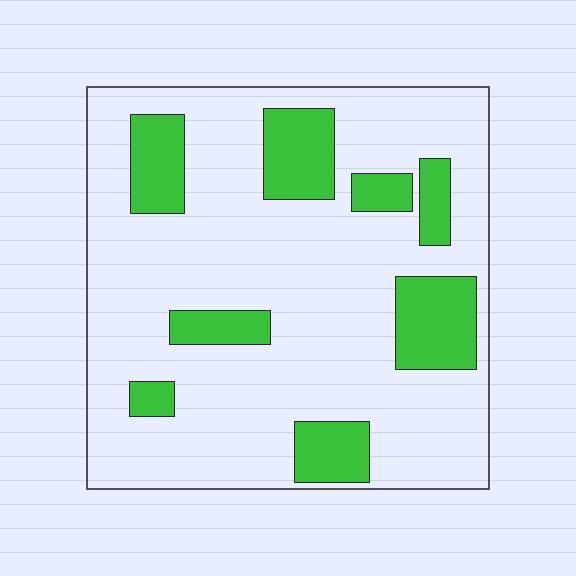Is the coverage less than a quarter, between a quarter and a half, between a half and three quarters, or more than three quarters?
Less than a quarter.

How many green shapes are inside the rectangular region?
8.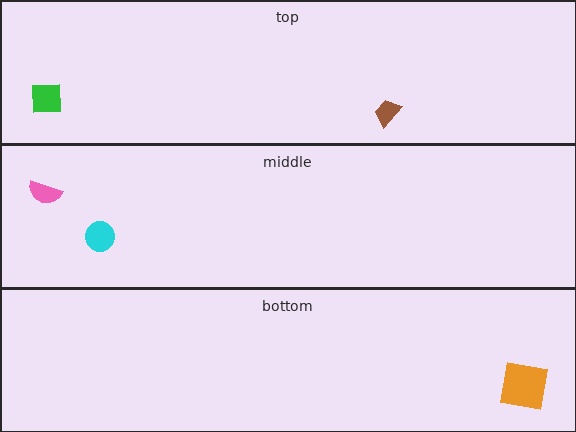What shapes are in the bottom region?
The orange square.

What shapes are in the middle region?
The cyan circle, the pink semicircle.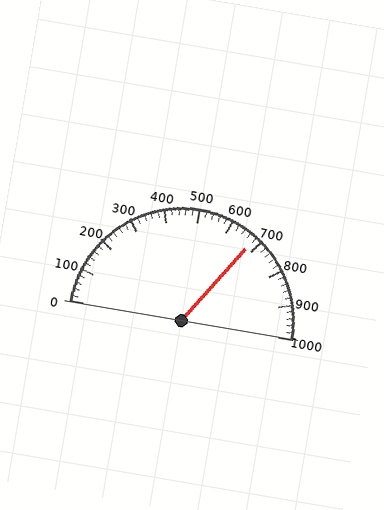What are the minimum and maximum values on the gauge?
The gauge ranges from 0 to 1000.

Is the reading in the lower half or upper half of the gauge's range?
The reading is in the upper half of the range (0 to 1000).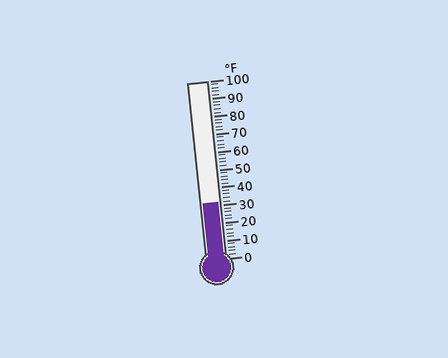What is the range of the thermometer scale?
The thermometer scale ranges from 0°F to 100°F.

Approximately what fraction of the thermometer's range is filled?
The thermometer is filled to approximately 30% of its range.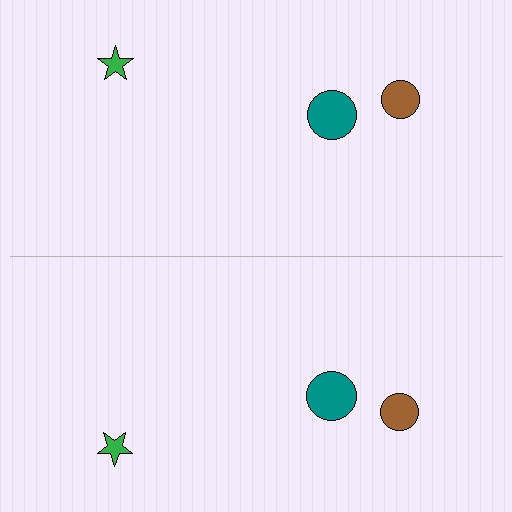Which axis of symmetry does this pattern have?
The pattern has a horizontal axis of symmetry running through the center of the image.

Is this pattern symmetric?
Yes, this pattern has bilateral (reflection) symmetry.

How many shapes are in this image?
There are 6 shapes in this image.